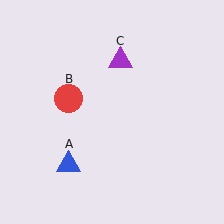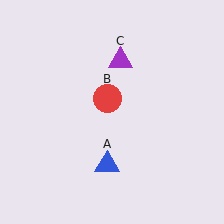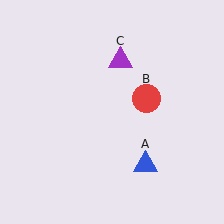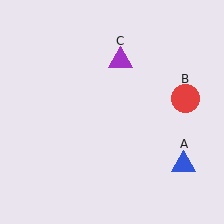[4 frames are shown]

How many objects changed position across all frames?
2 objects changed position: blue triangle (object A), red circle (object B).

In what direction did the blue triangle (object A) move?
The blue triangle (object A) moved right.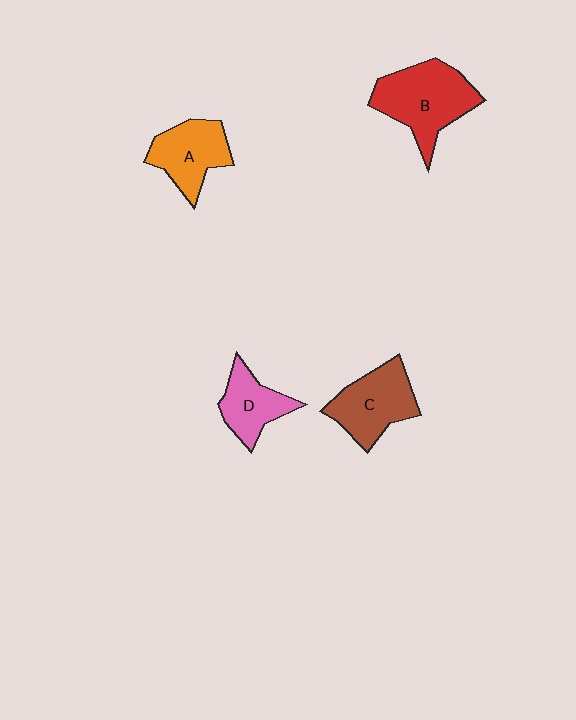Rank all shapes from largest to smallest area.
From largest to smallest: B (red), C (brown), A (orange), D (pink).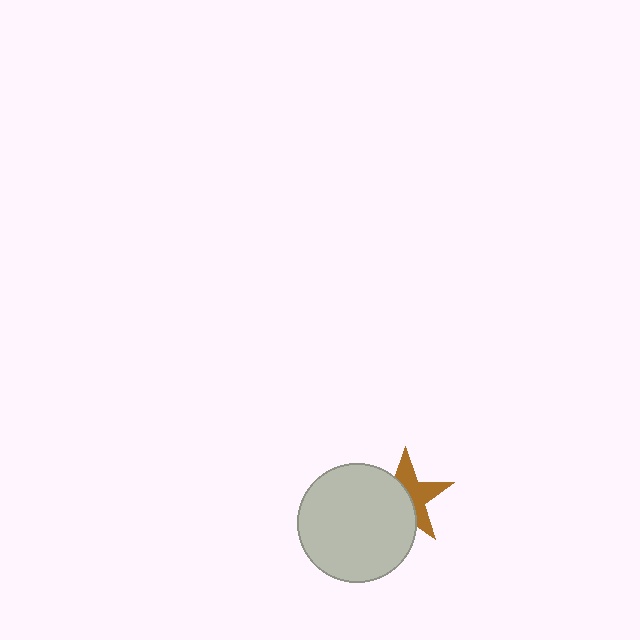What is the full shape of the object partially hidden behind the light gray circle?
The partially hidden object is a brown star.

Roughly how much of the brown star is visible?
About half of it is visible (roughly 48%).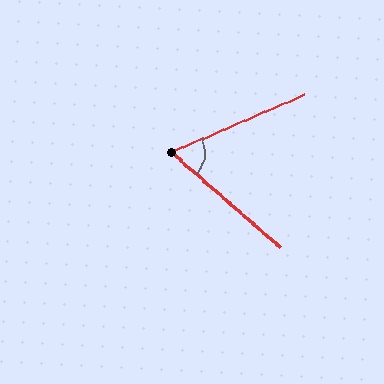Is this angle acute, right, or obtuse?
It is acute.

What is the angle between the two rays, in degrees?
Approximately 65 degrees.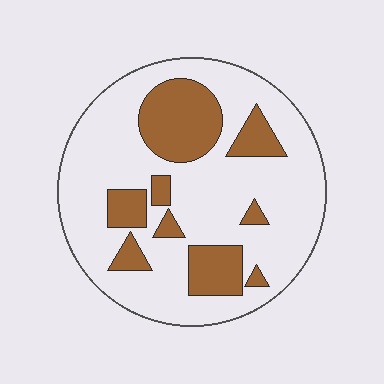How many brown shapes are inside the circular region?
9.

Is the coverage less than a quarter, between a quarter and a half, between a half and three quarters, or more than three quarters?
Between a quarter and a half.